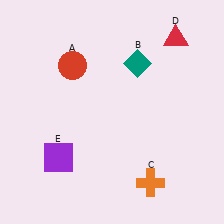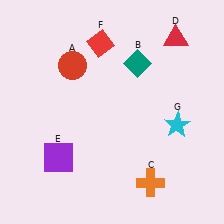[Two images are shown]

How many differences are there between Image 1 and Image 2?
There are 2 differences between the two images.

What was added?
A red diamond (F), a cyan star (G) were added in Image 2.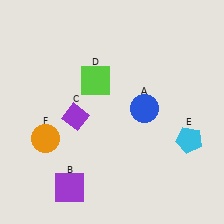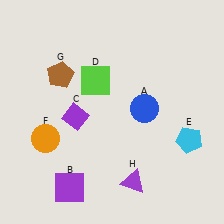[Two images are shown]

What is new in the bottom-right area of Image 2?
A purple triangle (H) was added in the bottom-right area of Image 2.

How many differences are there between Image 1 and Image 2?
There are 2 differences between the two images.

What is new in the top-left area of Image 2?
A brown pentagon (G) was added in the top-left area of Image 2.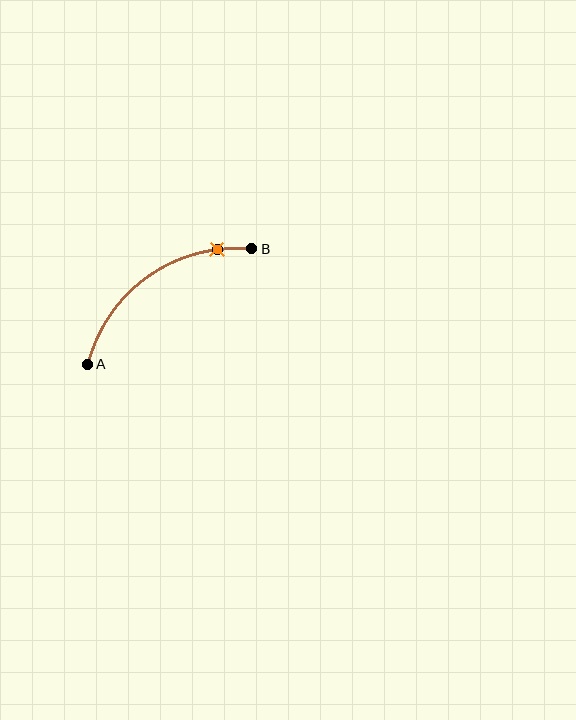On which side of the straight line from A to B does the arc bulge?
The arc bulges above and to the left of the straight line connecting A and B.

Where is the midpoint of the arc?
The arc midpoint is the point on the curve farthest from the straight line joining A and B. It sits above and to the left of that line.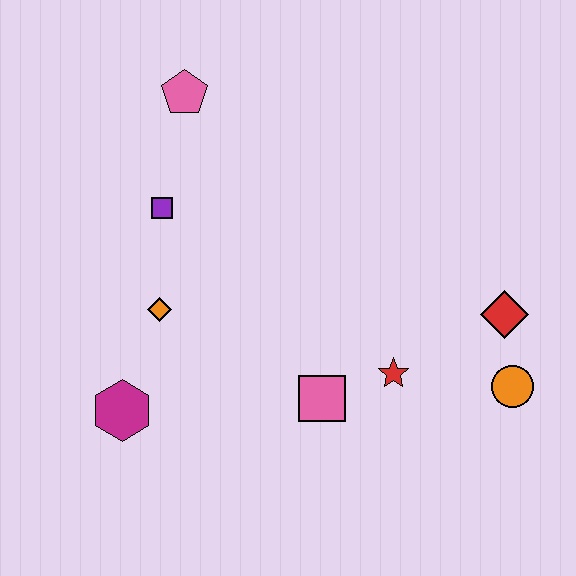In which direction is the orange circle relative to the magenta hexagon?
The orange circle is to the right of the magenta hexagon.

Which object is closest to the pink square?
The red star is closest to the pink square.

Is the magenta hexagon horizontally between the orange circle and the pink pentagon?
No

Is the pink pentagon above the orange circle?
Yes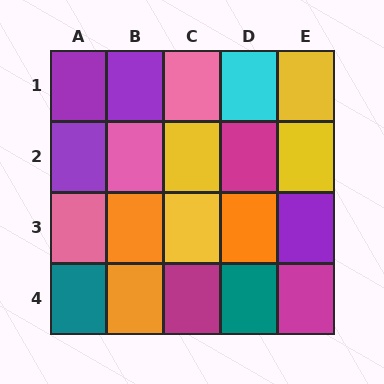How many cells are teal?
2 cells are teal.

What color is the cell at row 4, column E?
Magenta.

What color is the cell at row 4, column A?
Teal.